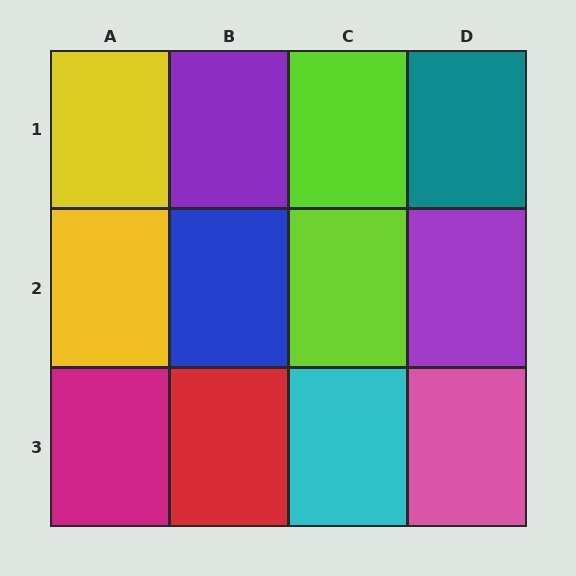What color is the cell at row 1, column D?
Teal.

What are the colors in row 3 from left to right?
Magenta, red, cyan, pink.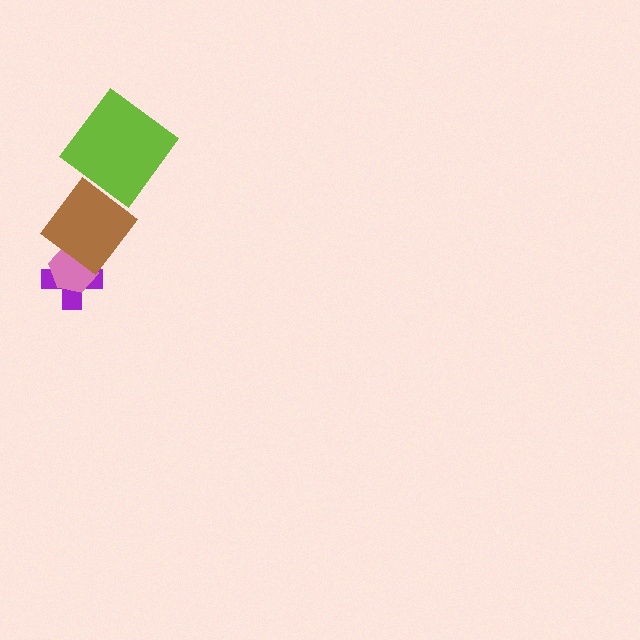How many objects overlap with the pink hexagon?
2 objects overlap with the pink hexagon.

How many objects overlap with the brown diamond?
2 objects overlap with the brown diamond.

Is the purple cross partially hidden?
Yes, it is partially covered by another shape.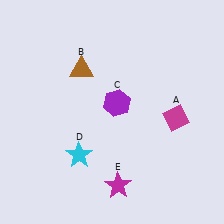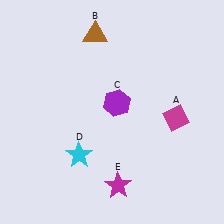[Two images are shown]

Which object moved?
The brown triangle (B) moved up.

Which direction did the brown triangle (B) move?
The brown triangle (B) moved up.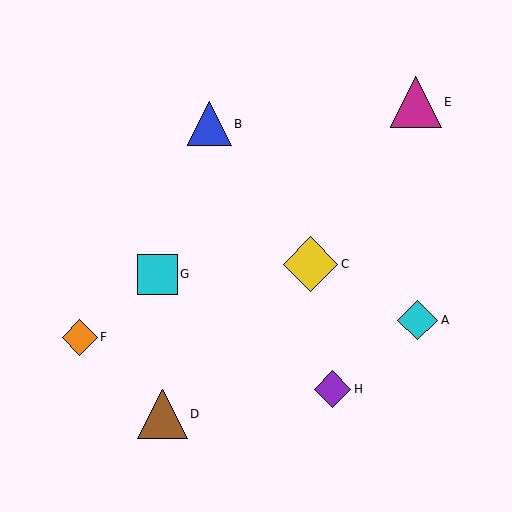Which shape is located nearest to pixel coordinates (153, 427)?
The brown triangle (labeled D) at (163, 414) is nearest to that location.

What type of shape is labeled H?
Shape H is a purple diamond.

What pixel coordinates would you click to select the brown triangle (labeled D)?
Click at (163, 414) to select the brown triangle D.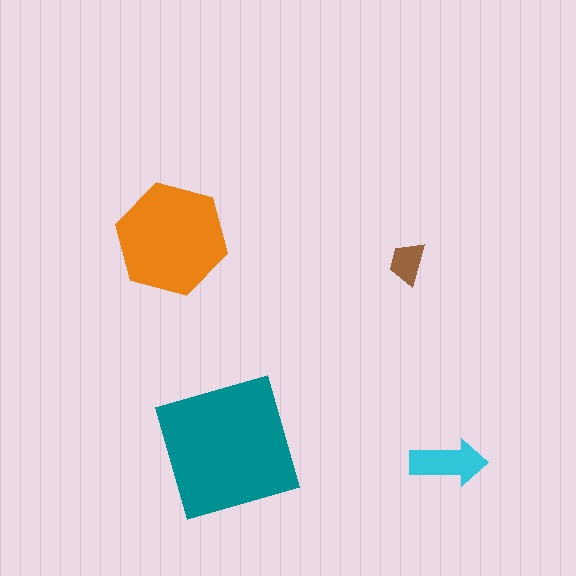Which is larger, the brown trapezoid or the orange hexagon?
The orange hexagon.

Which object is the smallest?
The brown trapezoid.